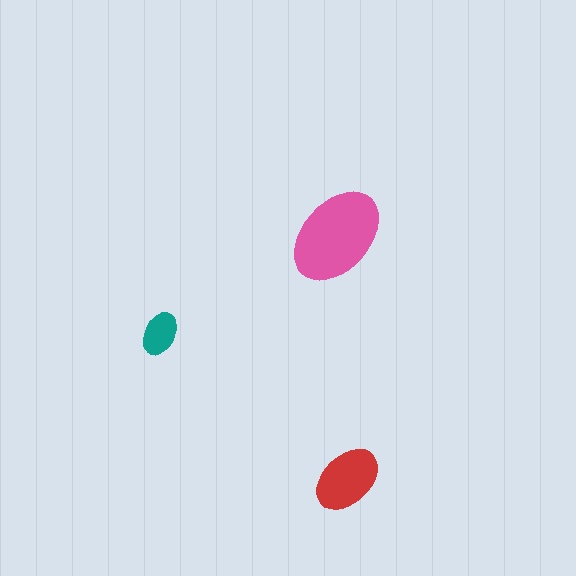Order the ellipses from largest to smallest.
the pink one, the red one, the teal one.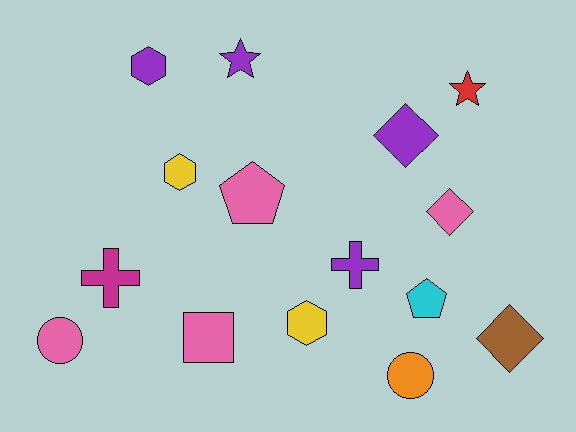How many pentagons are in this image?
There are 2 pentagons.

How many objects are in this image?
There are 15 objects.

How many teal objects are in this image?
There are no teal objects.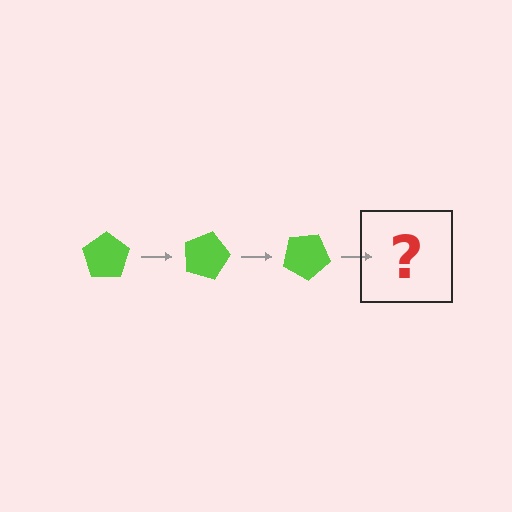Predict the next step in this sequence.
The next step is a lime pentagon rotated 45 degrees.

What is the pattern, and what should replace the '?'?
The pattern is that the pentagon rotates 15 degrees each step. The '?' should be a lime pentagon rotated 45 degrees.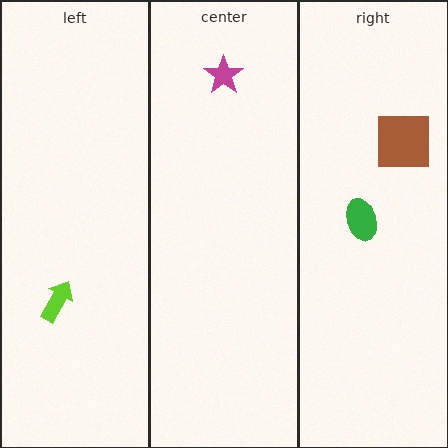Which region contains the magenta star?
The center region.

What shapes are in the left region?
The lime arrow.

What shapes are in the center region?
The magenta star.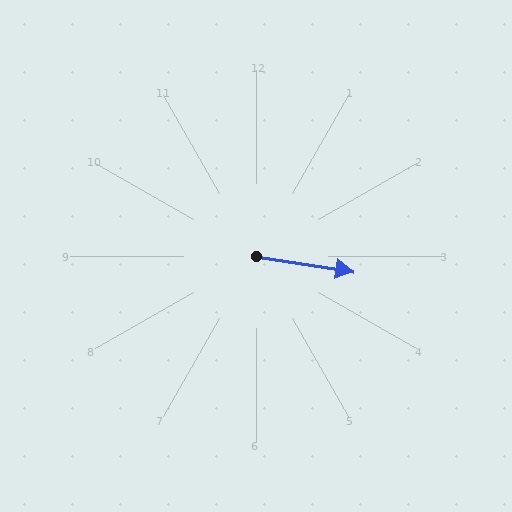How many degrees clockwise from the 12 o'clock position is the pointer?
Approximately 99 degrees.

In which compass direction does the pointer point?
East.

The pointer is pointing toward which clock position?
Roughly 3 o'clock.